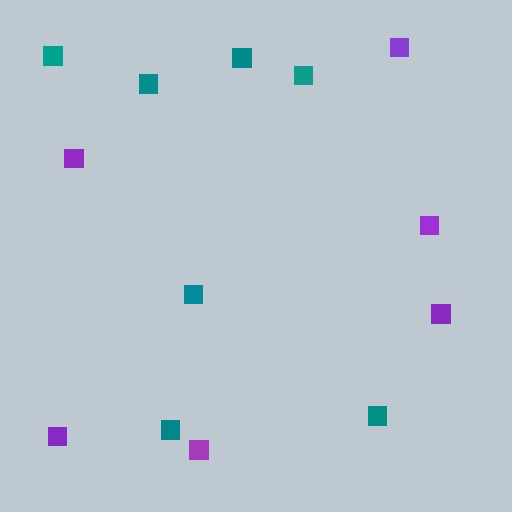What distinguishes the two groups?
There are 2 groups: one group of teal squares (7) and one group of purple squares (6).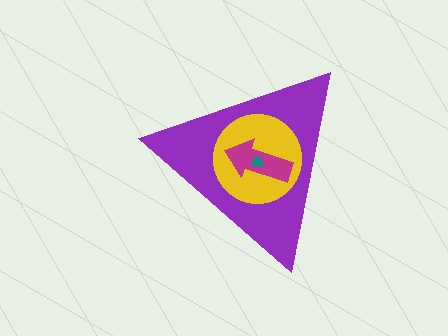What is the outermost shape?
The purple triangle.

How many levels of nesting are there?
4.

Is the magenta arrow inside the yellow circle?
Yes.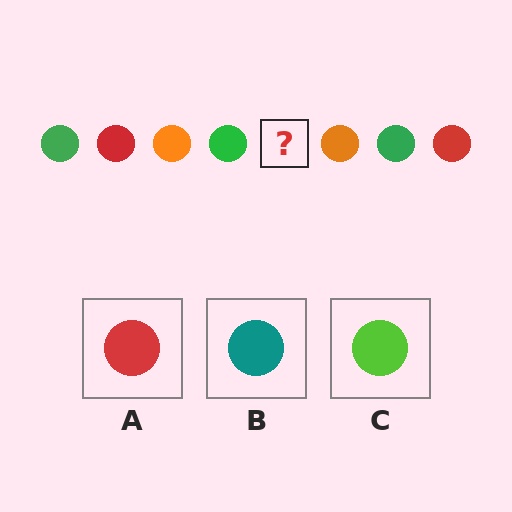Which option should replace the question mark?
Option A.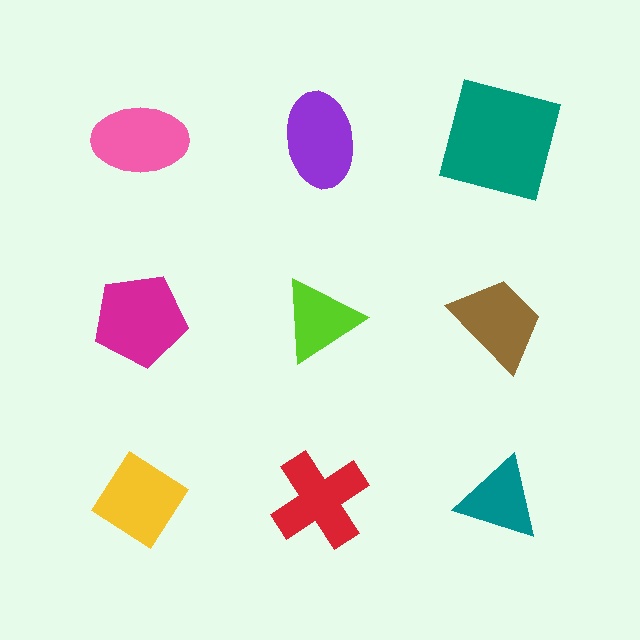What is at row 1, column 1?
A pink ellipse.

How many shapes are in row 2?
3 shapes.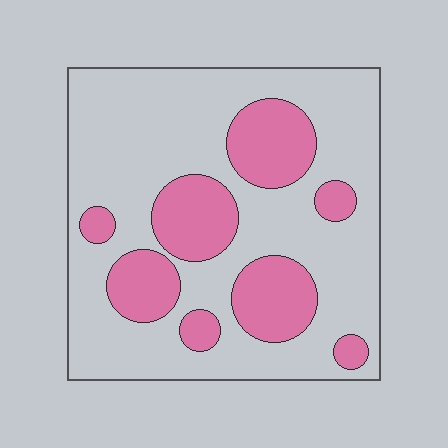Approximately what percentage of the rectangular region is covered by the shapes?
Approximately 30%.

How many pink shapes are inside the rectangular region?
8.